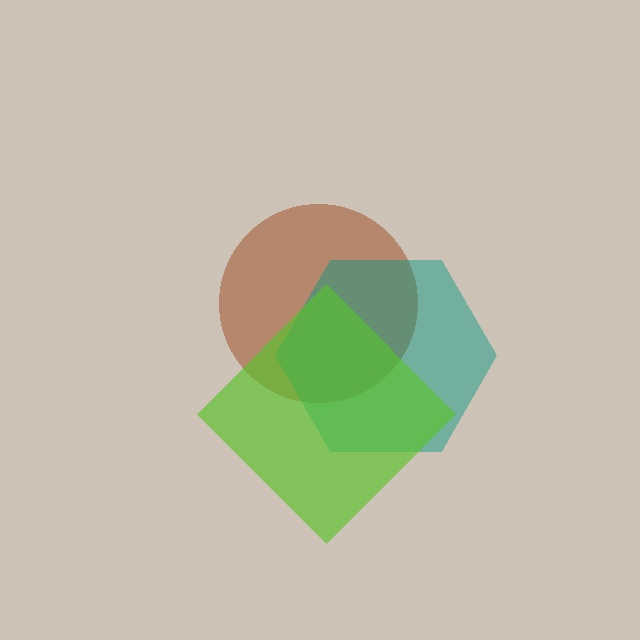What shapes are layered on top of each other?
The layered shapes are: a brown circle, a teal hexagon, a lime diamond.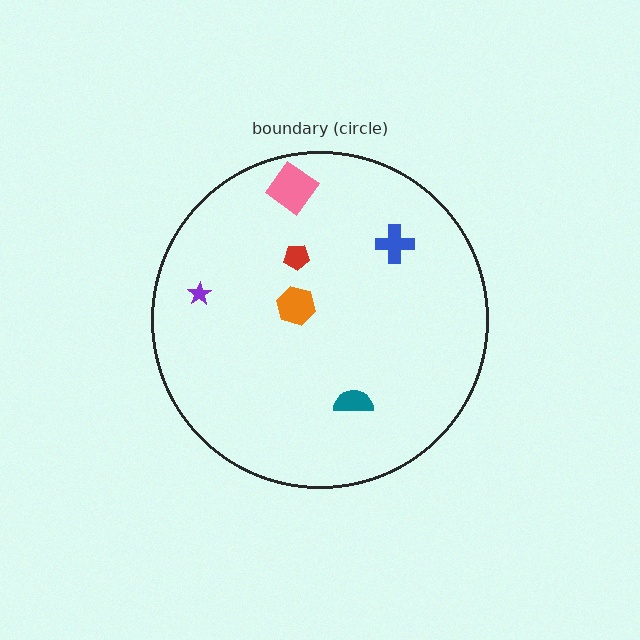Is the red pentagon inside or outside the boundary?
Inside.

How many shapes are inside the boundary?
6 inside, 0 outside.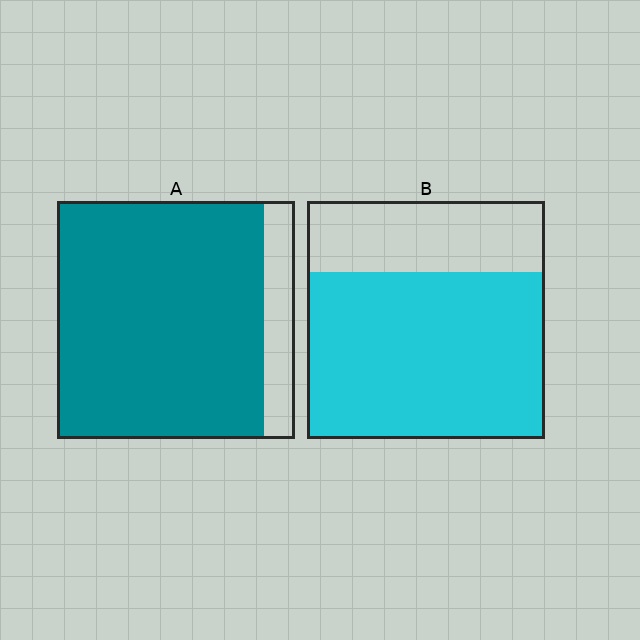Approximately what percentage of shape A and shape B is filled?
A is approximately 85% and B is approximately 70%.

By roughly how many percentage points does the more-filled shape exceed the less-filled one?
By roughly 15 percentage points (A over B).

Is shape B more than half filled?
Yes.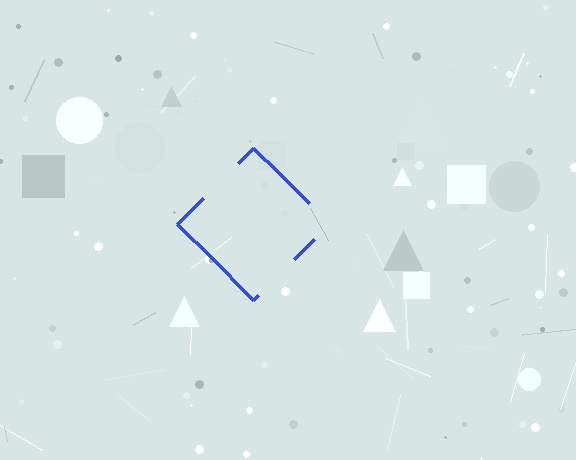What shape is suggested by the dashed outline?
The dashed outline suggests a diamond.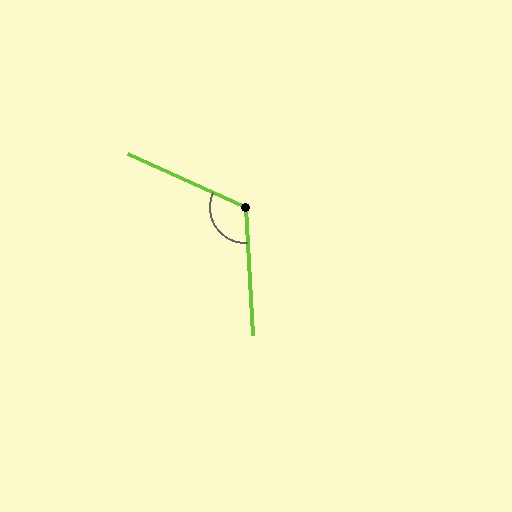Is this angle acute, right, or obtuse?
It is obtuse.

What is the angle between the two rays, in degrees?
Approximately 118 degrees.